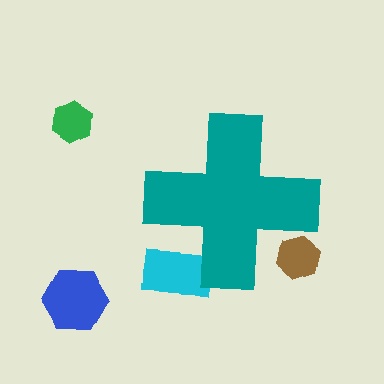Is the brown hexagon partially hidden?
Yes, the brown hexagon is partially hidden behind the teal cross.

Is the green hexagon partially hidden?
No, the green hexagon is fully visible.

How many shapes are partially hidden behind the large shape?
2 shapes are partially hidden.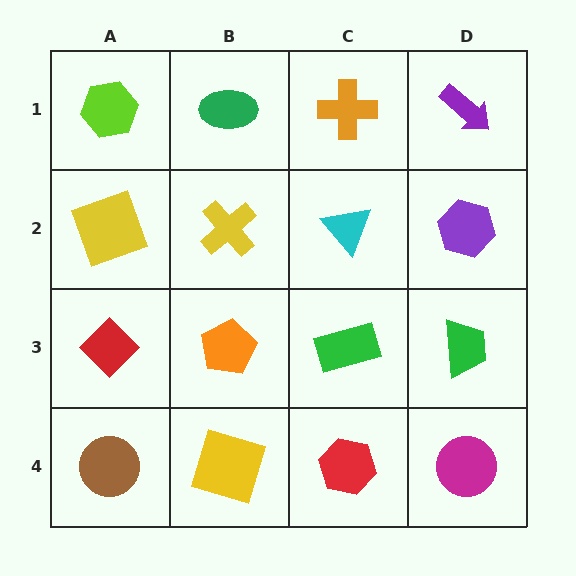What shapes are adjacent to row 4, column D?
A green trapezoid (row 3, column D), a red hexagon (row 4, column C).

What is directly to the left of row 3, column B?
A red diamond.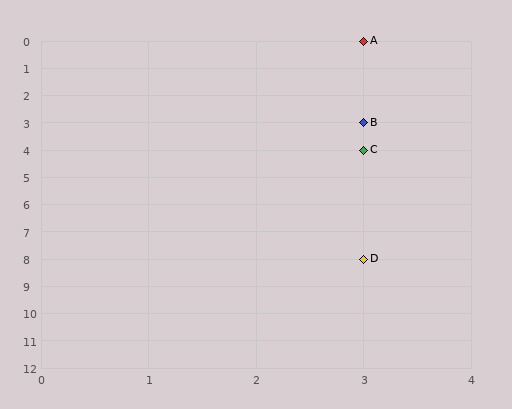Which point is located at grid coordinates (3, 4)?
Point C is at (3, 4).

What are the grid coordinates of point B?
Point B is at grid coordinates (3, 3).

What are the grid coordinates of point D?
Point D is at grid coordinates (3, 8).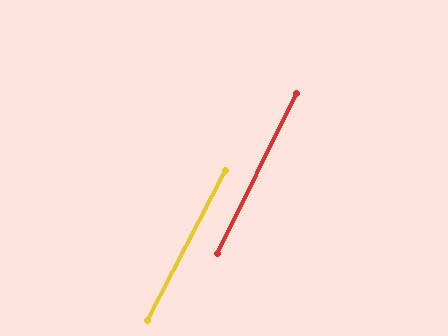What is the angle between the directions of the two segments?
Approximately 1 degree.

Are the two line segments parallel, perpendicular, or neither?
Parallel — their directions differ by only 1.1°.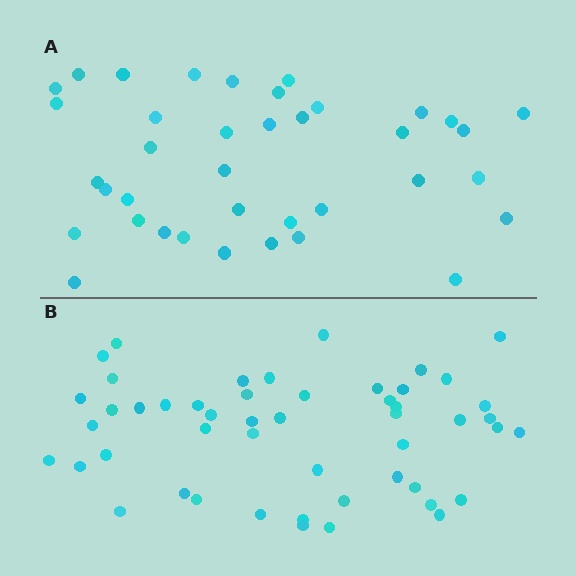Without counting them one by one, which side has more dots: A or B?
Region B (the bottom region) has more dots.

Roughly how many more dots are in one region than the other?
Region B has roughly 12 or so more dots than region A.